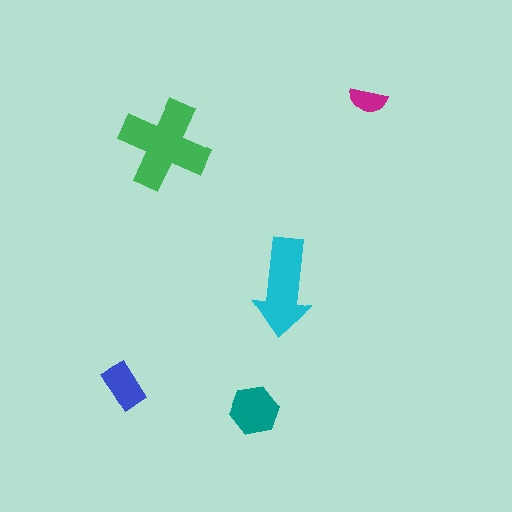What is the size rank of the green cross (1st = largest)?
1st.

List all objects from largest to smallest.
The green cross, the cyan arrow, the teal hexagon, the blue rectangle, the magenta semicircle.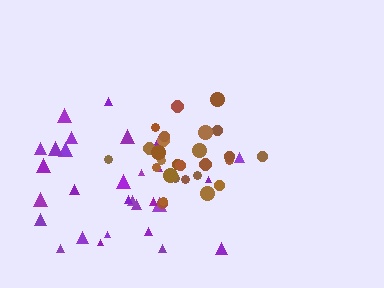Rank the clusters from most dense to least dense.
brown, purple.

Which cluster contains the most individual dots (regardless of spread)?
Purple (29).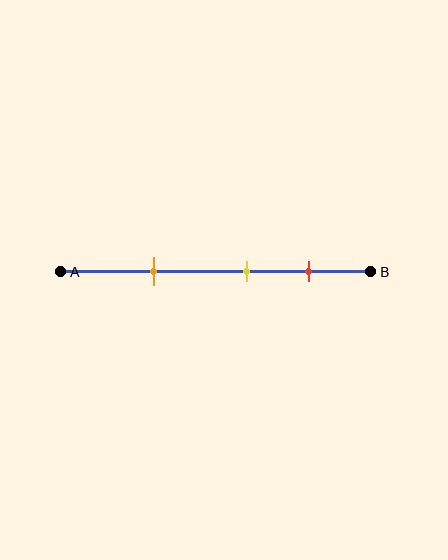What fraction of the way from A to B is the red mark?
The red mark is approximately 80% (0.8) of the way from A to B.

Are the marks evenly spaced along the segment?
Yes, the marks are approximately evenly spaced.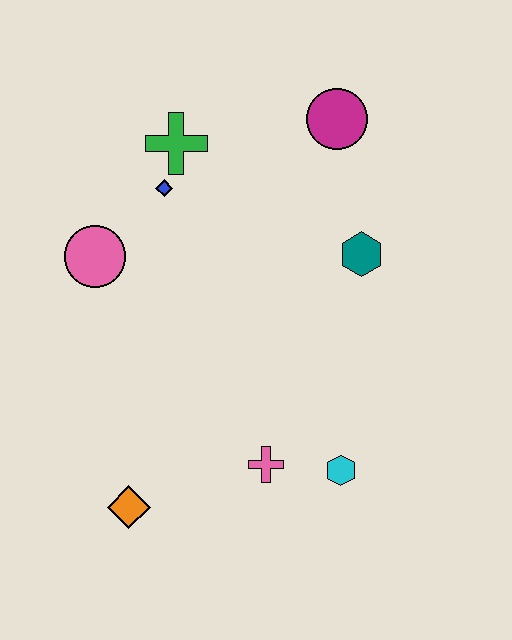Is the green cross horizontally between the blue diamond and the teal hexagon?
Yes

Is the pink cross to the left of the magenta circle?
Yes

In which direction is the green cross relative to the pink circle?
The green cross is above the pink circle.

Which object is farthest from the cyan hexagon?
The green cross is farthest from the cyan hexagon.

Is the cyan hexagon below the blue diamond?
Yes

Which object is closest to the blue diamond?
The green cross is closest to the blue diamond.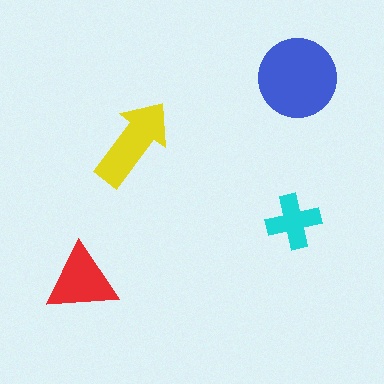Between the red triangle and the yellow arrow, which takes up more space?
The yellow arrow.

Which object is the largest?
The blue circle.